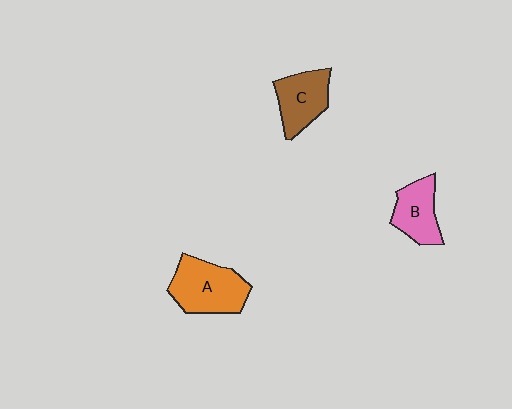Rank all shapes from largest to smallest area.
From largest to smallest: A (orange), C (brown), B (pink).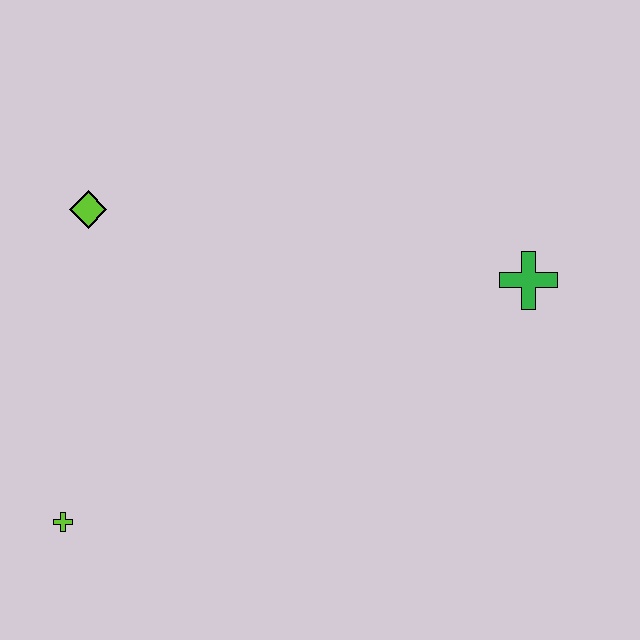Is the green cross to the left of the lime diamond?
No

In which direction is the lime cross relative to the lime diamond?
The lime cross is below the lime diamond.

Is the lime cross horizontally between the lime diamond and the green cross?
No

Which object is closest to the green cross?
The lime diamond is closest to the green cross.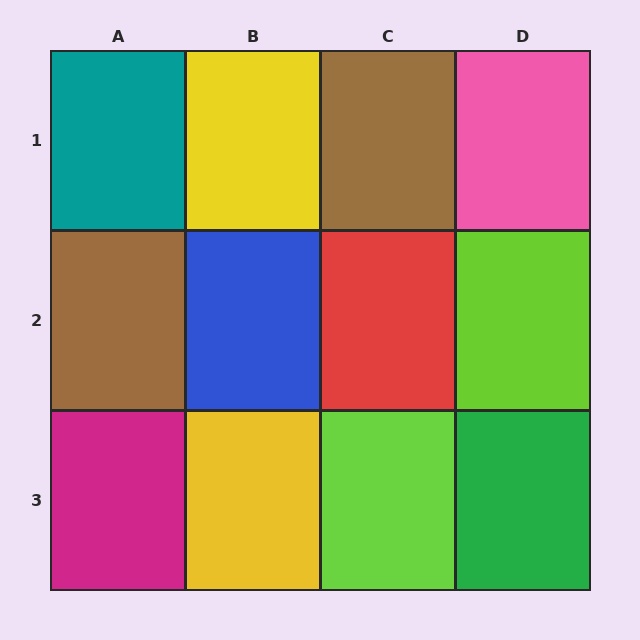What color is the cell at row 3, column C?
Lime.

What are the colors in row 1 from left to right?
Teal, yellow, brown, pink.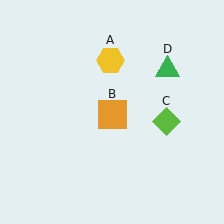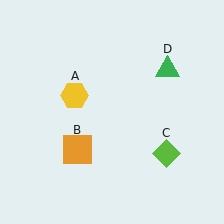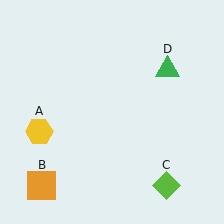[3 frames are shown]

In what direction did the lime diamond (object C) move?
The lime diamond (object C) moved down.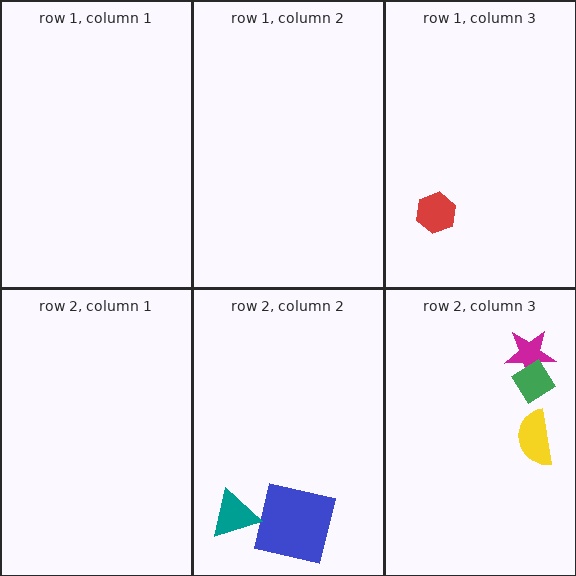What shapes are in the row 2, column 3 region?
The magenta star, the yellow semicircle, the green diamond.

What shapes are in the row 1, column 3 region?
The red hexagon.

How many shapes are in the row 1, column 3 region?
1.